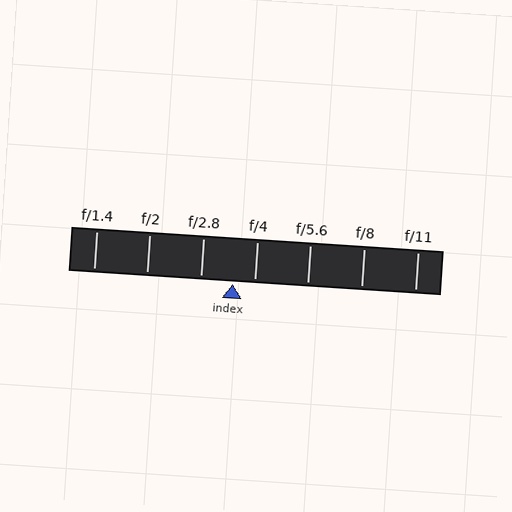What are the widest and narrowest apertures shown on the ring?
The widest aperture shown is f/1.4 and the narrowest is f/11.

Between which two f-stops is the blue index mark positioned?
The index mark is between f/2.8 and f/4.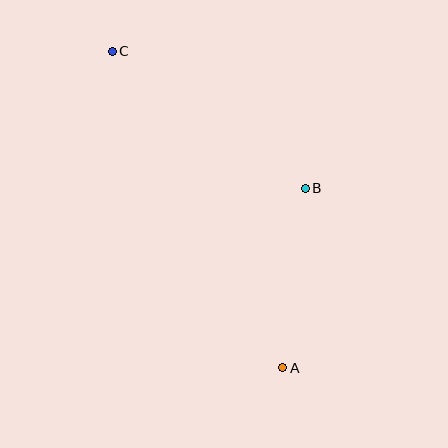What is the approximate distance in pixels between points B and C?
The distance between B and C is approximately 237 pixels.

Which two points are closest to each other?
Points A and B are closest to each other.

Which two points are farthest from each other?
Points A and C are farthest from each other.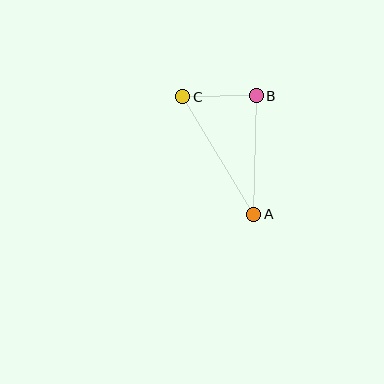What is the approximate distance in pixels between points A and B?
The distance between A and B is approximately 119 pixels.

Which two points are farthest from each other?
Points A and C are farthest from each other.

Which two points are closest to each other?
Points B and C are closest to each other.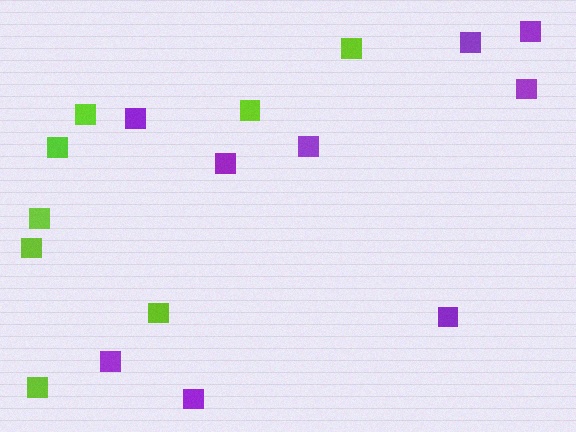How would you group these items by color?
There are 2 groups: one group of purple squares (9) and one group of lime squares (8).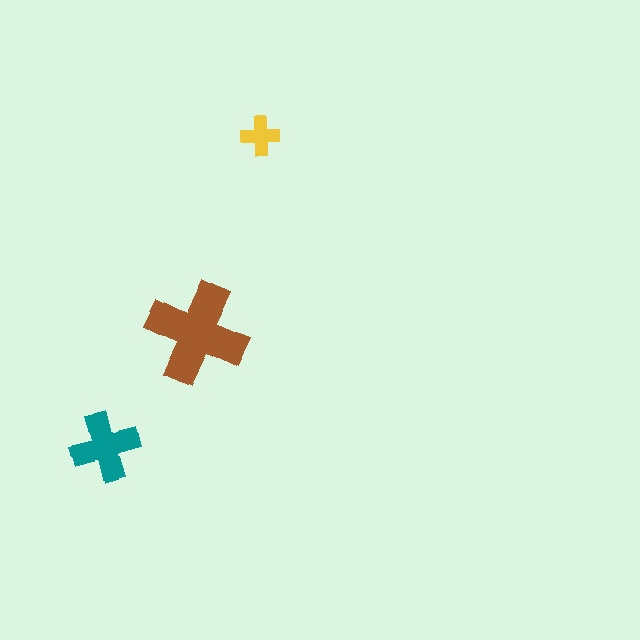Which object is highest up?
The yellow cross is topmost.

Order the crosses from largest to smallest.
the brown one, the teal one, the yellow one.